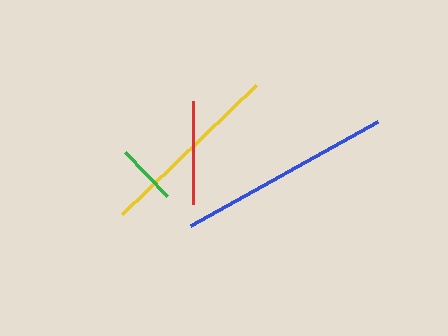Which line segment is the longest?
The blue line is the longest at approximately 215 pixels.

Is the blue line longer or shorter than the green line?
The blue line is longer than the green line.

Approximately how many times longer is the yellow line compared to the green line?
The yellow line is approximately 3.0 times the length of the green line.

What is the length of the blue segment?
The blue segment is approximately 215 pixels long.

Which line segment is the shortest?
The green line is the shortest at approximately 61 pixels.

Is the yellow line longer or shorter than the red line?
The yellow line is longer than the red line.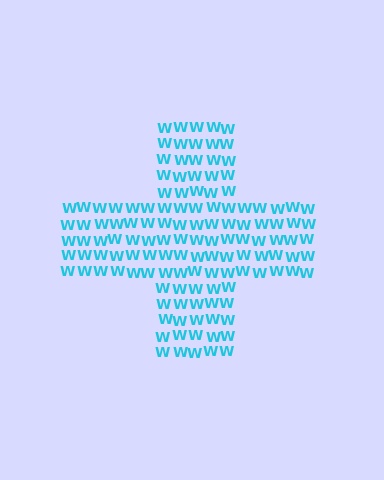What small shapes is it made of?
It is made of small letter W's.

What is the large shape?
The large shape is a cross.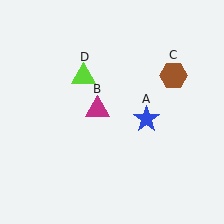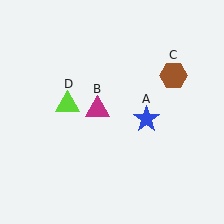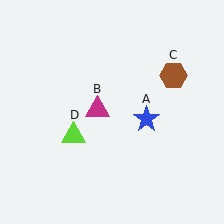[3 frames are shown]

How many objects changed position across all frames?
1 object changed position: lime triangle (object D).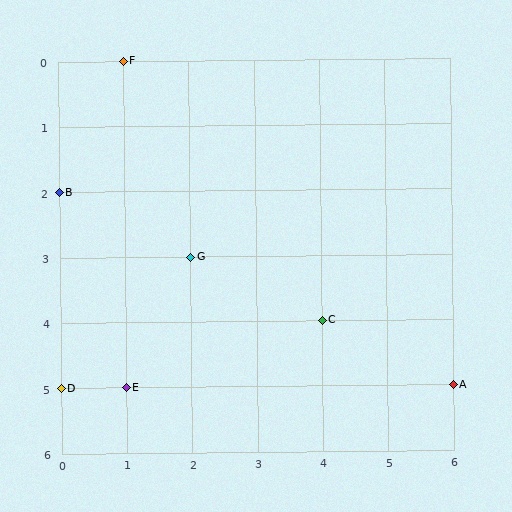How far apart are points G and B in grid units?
Points G and B are 2 columns and 1 row apart (about 2.2 grid units diagonally).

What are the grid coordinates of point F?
Point F is at grid coordinates (1, 0).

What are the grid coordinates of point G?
Point G is at grid coordinates (2, 3).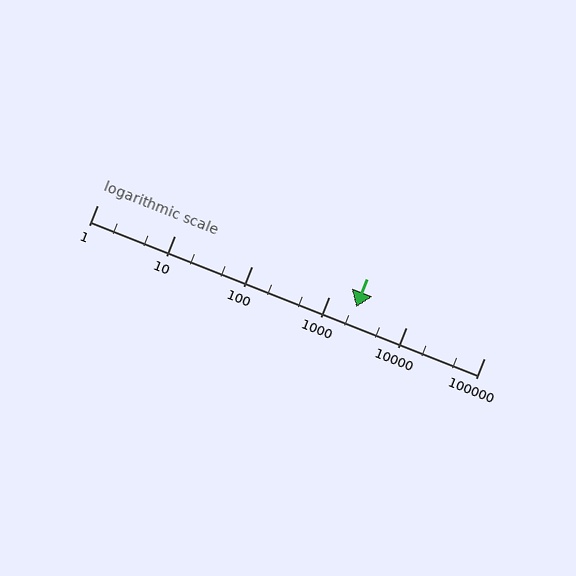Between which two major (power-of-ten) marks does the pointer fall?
The pointer is between 1000 and 10000.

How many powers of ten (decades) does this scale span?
The scale spans 5 decades, from 1 to 100000.